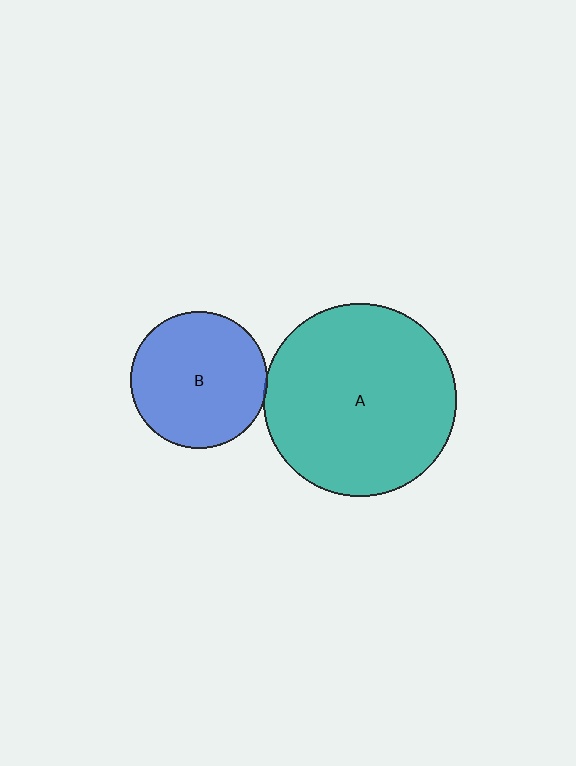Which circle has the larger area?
Circle A (teal).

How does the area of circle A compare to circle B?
Approximately 2.0 times.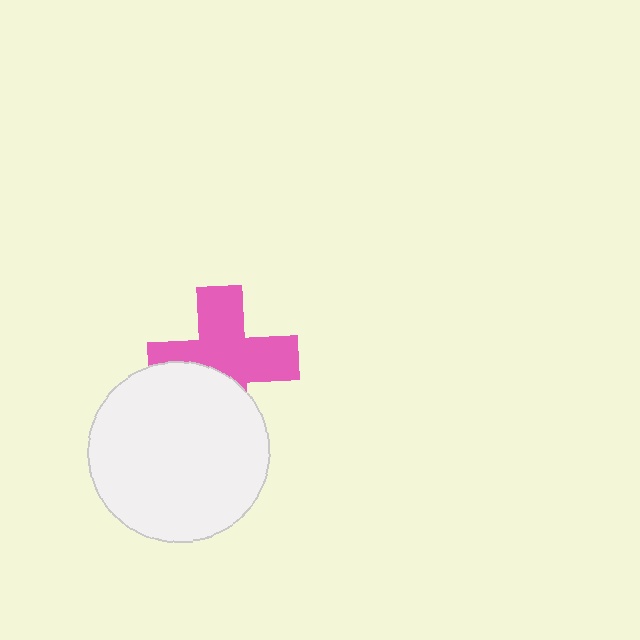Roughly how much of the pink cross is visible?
About half of it is visible (roughly 65%).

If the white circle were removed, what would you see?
You would see the complete pink cross.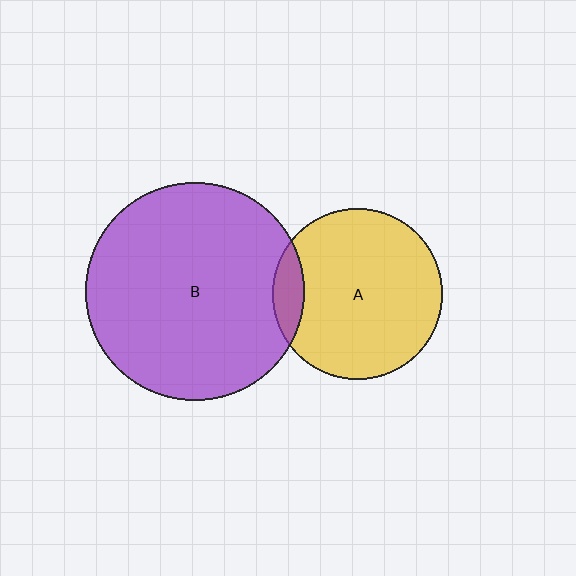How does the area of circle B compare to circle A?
Approximately 1.6 times.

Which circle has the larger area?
Circle B (purple).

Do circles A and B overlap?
Yes.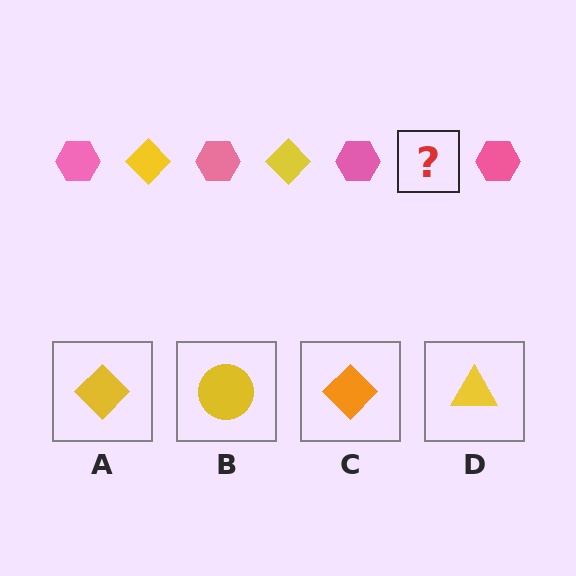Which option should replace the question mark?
Option A.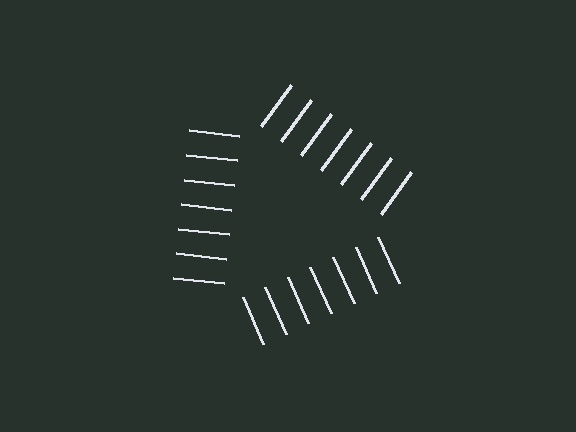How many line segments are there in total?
21 — 7 along each of the 3 edges.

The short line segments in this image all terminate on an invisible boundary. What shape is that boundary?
An illusory triangle — the line segments terminate on its edges but no continuous stroke is drawn.